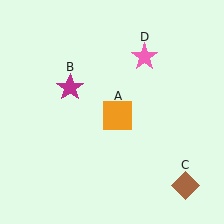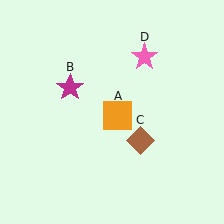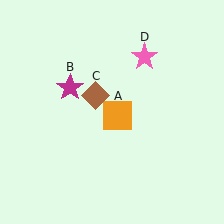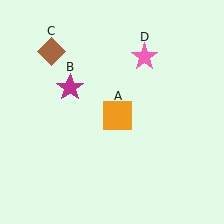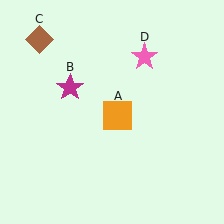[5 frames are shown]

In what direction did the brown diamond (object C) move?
The brown diamond (object C) moved up and to the left.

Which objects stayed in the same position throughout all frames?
Orange square (object A) and magenta star (object B) and pink star (object D) remained stationary.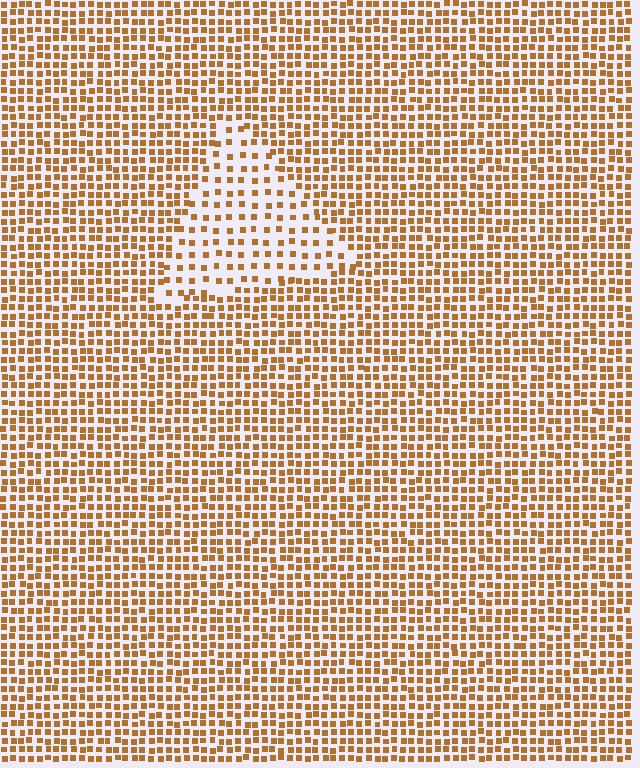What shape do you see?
I see a triangle.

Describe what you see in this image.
The image contains small brown elements arranged at two different densities. A triangle-shaped region is visible where the elements are less densely packed than the surrounding area.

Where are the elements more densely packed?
The elements are more densely packed outside the triangle boundary.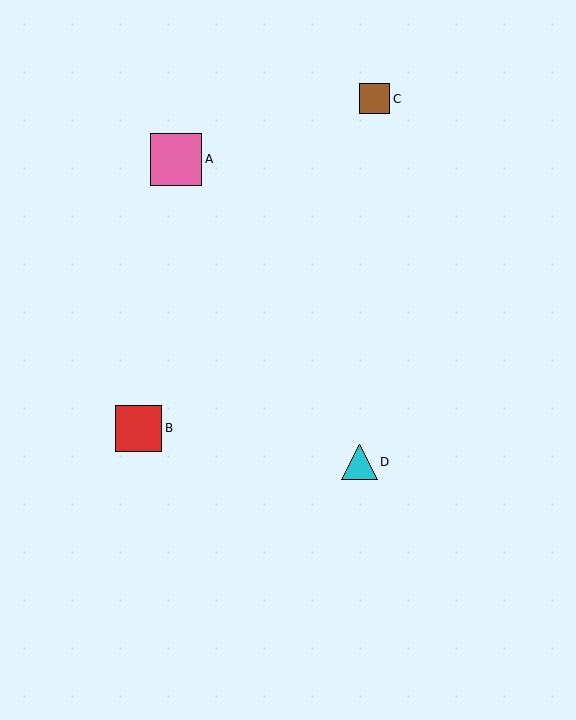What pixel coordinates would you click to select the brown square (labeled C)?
Click at (375, 99) to select the brown square C.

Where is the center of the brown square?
The center of the brown square is at (375, 99).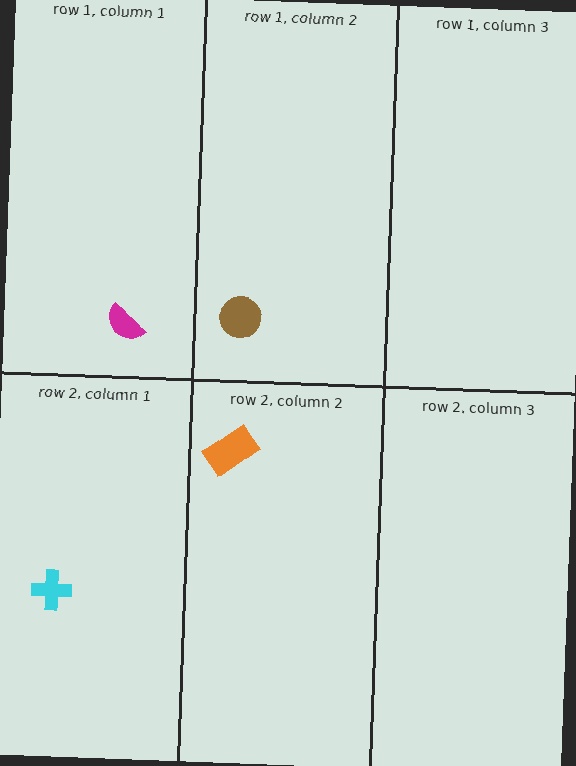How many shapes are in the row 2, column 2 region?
1.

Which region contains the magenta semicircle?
The row 1, column 1 region.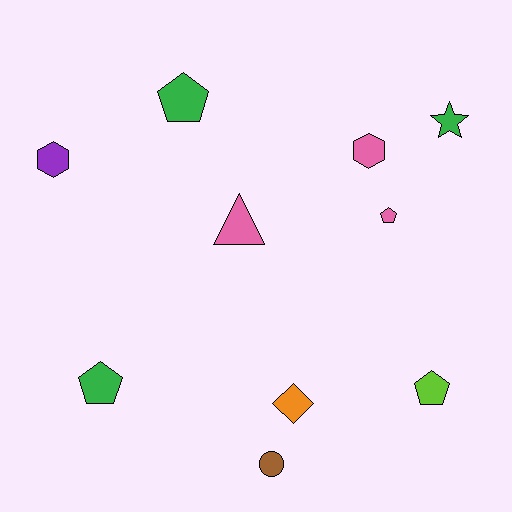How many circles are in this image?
There is 1 circle.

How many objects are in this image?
There are 10 objects.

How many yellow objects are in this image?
There are no yellow objects.